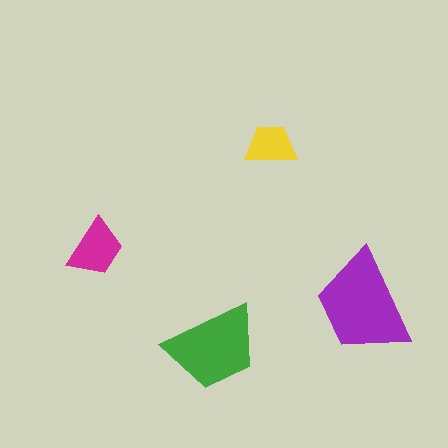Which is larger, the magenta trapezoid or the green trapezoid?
The green one.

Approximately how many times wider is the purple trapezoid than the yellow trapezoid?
About 2 times wider.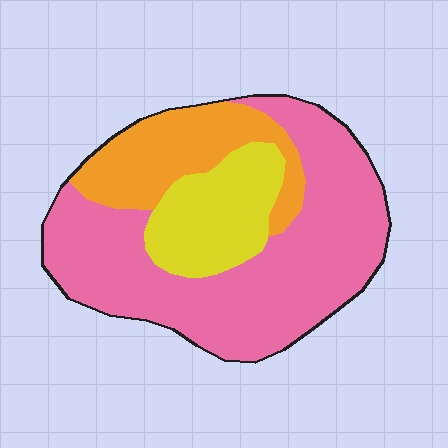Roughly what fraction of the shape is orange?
Orange covers about 20% of the shape.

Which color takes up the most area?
Pink, at roughly 60%.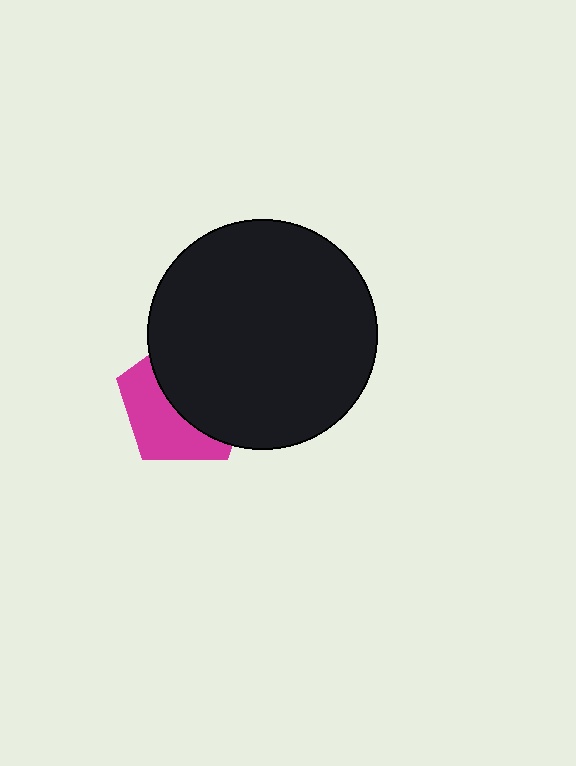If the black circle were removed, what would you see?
You would see the complete magenta pentagon.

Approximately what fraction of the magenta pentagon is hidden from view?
Roughly 57% of the magenta pentagon is hidden behind the black circle.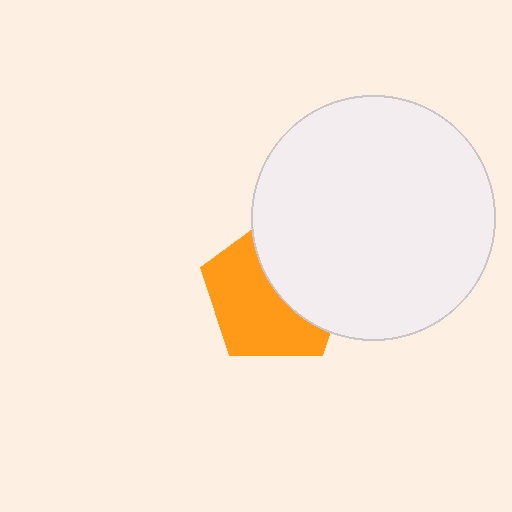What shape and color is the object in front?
The object in front is a white circle.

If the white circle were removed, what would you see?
You would see the complete orange pentagon.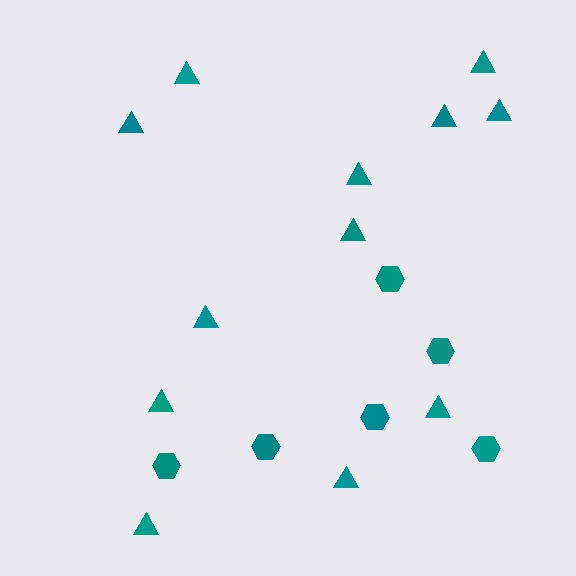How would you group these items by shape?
There are 2 groups: one group of hexagons (6) and one group of triangles (12).